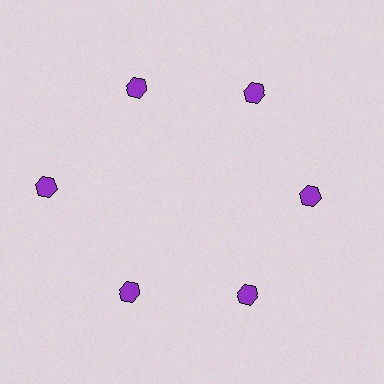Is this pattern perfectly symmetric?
No. The 6 purple hexagons are arranged in a ring, but one element near the 9 o'clock position is pushed outward from the center, breaking the 6-fold rotational symmetry.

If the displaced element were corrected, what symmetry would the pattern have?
It would have 6-fold rotational symmetry — the pattern would map onto itself every 60 degrees.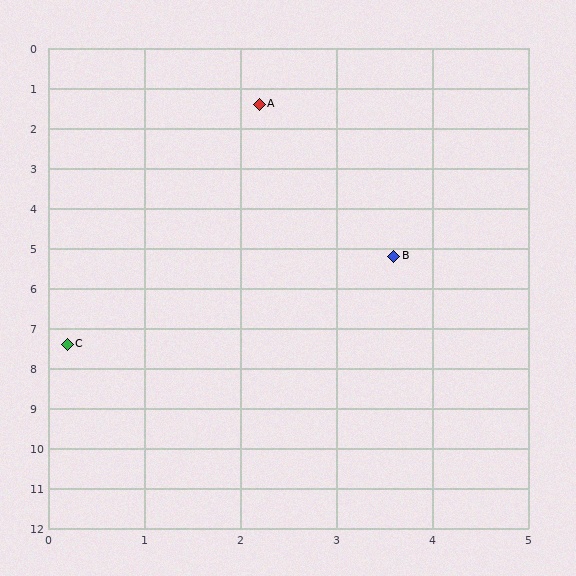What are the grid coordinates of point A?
Point A is at approximately (2.2, 1.4).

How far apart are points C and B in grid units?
Points C and B are about 4.0 grid units apart.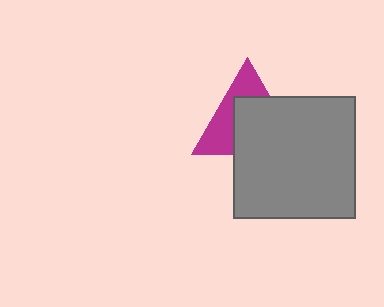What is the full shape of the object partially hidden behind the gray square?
The partially hidden object is a magenta triangle.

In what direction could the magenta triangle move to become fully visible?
The magenta triangle could move toward the upper-left. That would shift it out from behind the gray square entirely.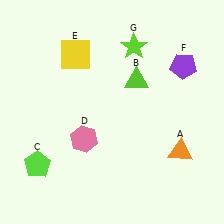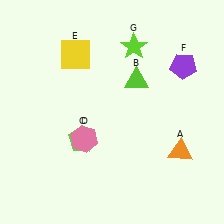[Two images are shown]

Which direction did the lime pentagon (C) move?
The lime pentagon (C) moved right.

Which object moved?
The lime pentagon (C) moved right.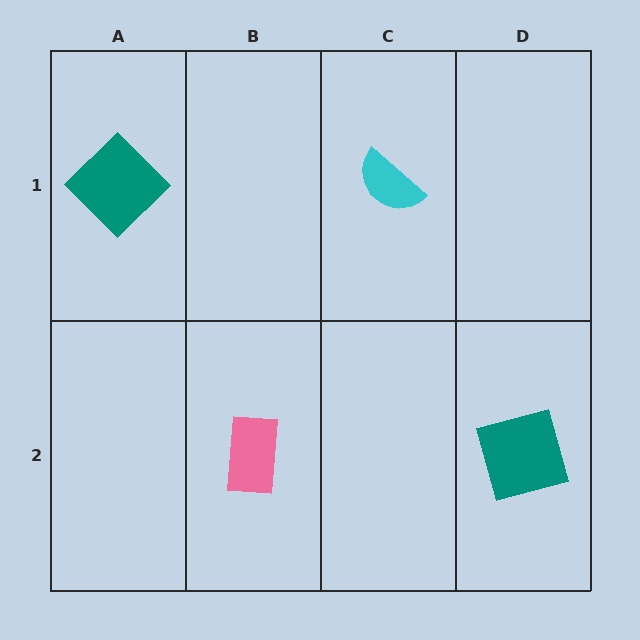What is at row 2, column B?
A pink rectangle.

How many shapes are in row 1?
2 shapes.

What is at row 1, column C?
A cyan semicircle.